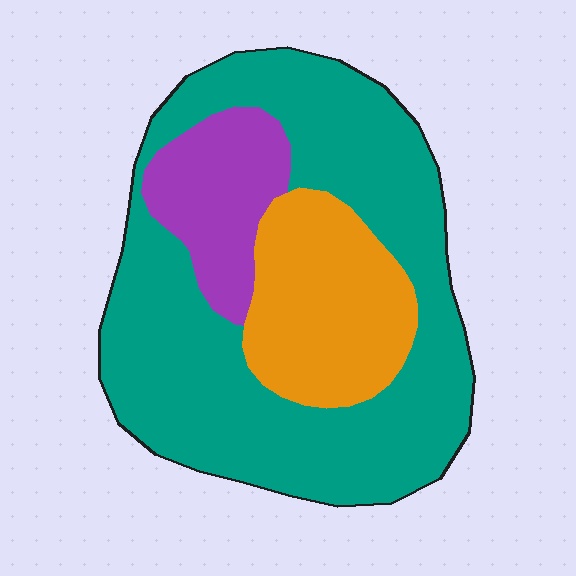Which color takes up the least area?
Purple, at roughly 15%.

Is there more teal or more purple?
Teal.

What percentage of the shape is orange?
Orange takes up about one fifth (1/5) of the shape.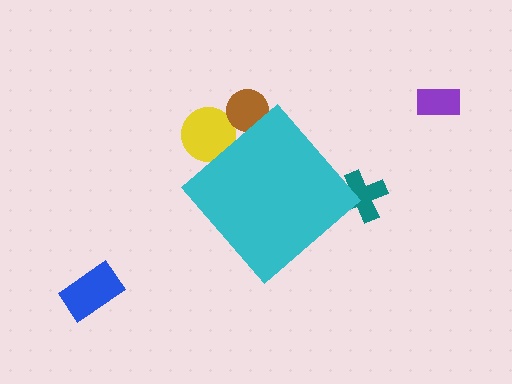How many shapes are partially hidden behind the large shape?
3 shapes are partially hidden.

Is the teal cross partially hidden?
Yes, the teal cross is partially hidden behind the cyan diamond.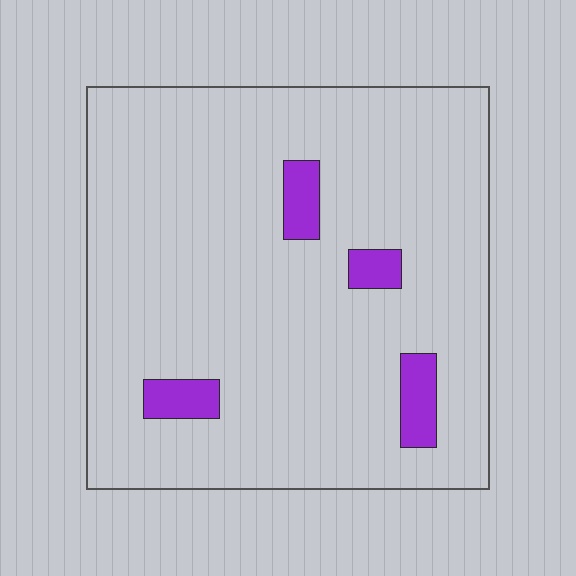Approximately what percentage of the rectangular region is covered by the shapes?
Approximately 5%.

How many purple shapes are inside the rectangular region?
4.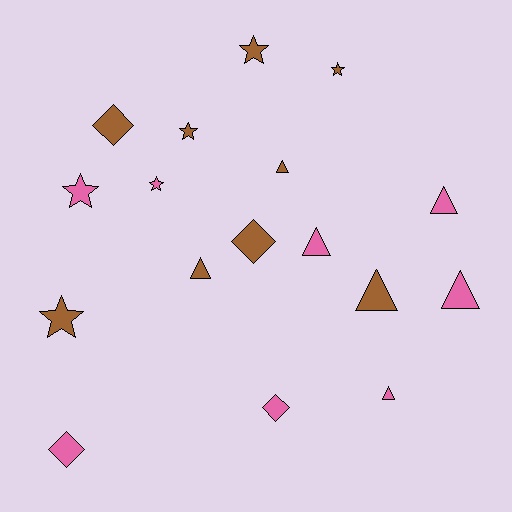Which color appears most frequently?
Brown, with 9 objects.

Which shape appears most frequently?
Triangle, with 7 objects.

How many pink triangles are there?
There are 4 pink triangles.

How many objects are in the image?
There are 17 objects.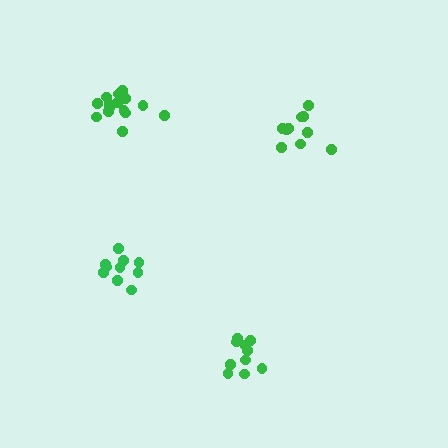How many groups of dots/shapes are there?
There are 4 groups.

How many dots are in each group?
Group 1: 10 dots, Group 2: 11 dots, Group 3: 10 dots, Group 4: 15 dots (46 total).